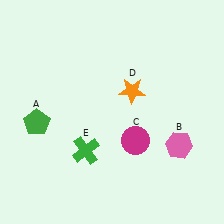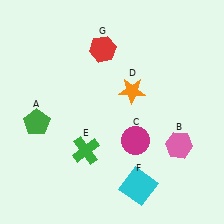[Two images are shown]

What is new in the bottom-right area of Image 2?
A cyan square (F) was added in the bottom-right area of Image 2.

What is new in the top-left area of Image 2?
A red hexagon (G) was added in the top-left area of Image 2.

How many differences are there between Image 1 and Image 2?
There are 2 differences between the two images.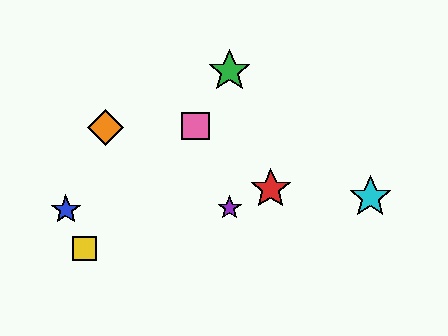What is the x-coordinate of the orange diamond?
The orange diamond is at x≈105.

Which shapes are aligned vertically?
The green star, the purple star are aligned vertically.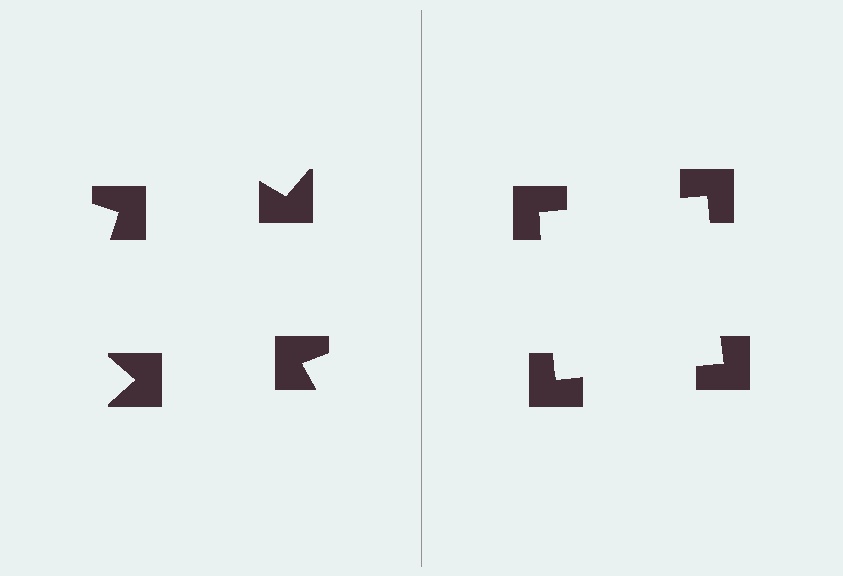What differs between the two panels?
The notched squares are positioned identically on both sides; only the wedge orientations differ. On the right they align to a square; on the left they are misaligned.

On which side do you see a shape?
An illusory square appears on the right side. On the left side the wedge cuts are rotated, so no coherent shape forms.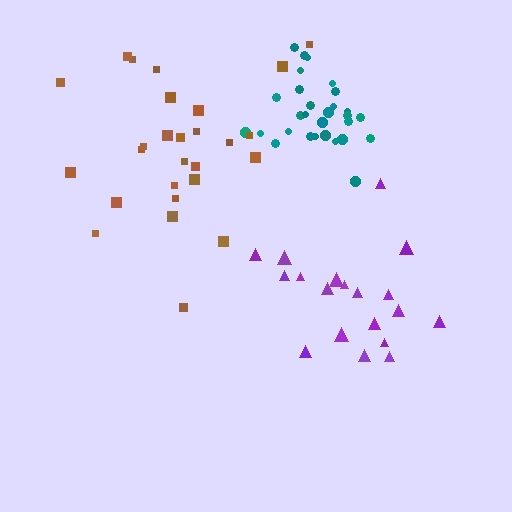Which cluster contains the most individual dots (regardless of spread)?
Teal (29).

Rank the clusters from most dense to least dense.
teal, brown, purple.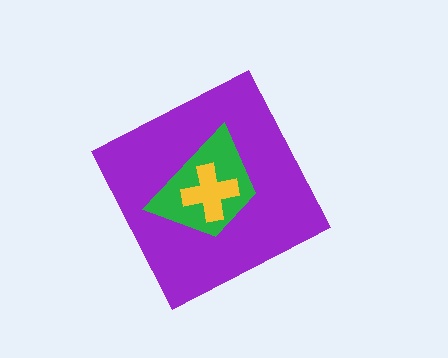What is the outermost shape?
The purple diamond.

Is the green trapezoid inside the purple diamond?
Yes.